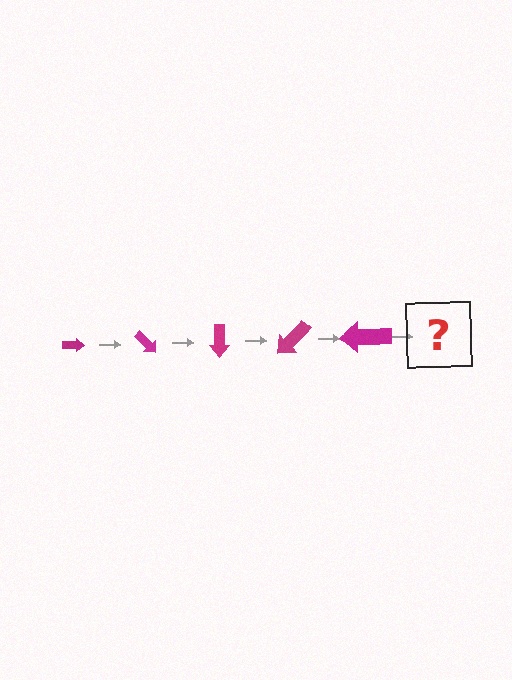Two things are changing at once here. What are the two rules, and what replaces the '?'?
The two rules are that the arrow grows larger each step and it rotates 45 degrees each step. The '?' should be an arrow, larger than the previous one and rotated 225 degrees from the start.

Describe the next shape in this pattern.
It should be an arrow, larger than the previous one and rotated 225 degrees from the start.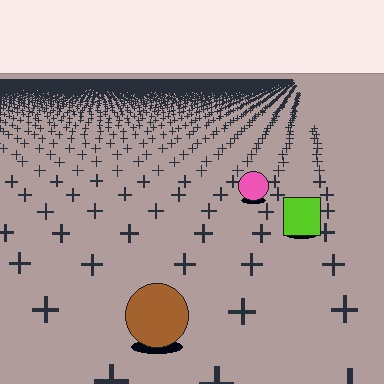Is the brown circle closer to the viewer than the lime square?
Yes. The brown circle is closer — you can tell from the texture gradient: the ground texture is coarser near it.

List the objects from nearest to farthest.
From nearest to farthest: the brown circle, the lime square, the pink circle.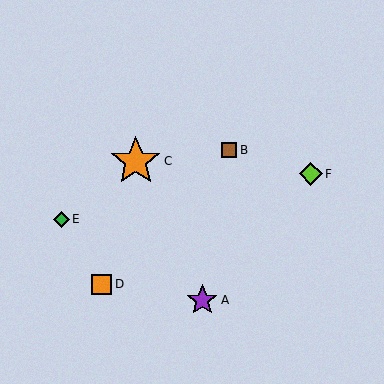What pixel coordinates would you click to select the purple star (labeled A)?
Click at (202, 300) to select the purple star A.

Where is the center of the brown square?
The center of the brown square is at (229, 150).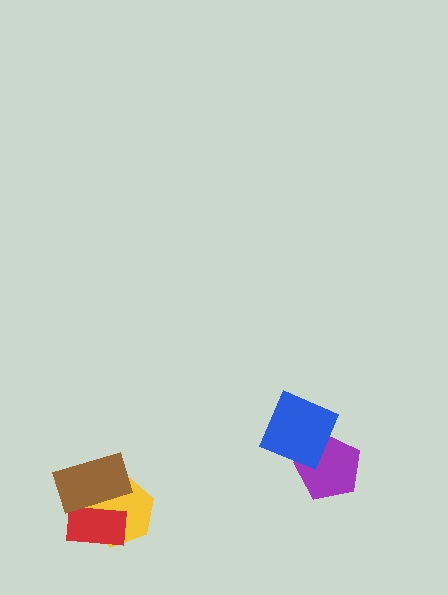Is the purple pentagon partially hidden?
Yes, it is partially covered by another shape.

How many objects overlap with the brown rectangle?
2 objects overlap with the brown rectangle.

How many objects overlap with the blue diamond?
1 object overlaps with the blue diamond.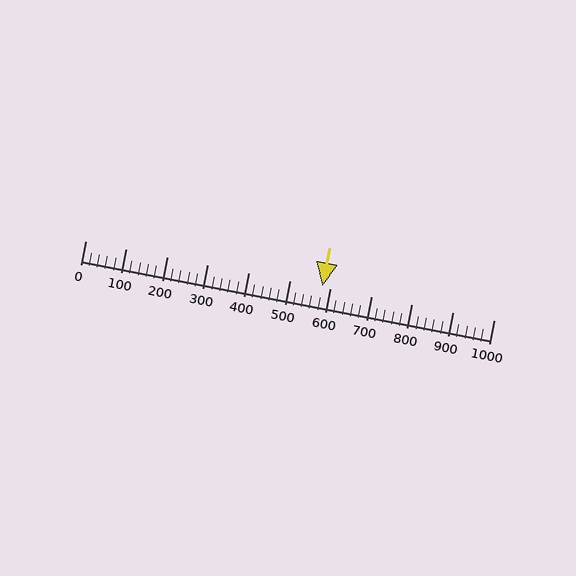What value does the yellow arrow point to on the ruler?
The yellow arrow points to approximately 579.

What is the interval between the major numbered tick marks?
The major tick marks are spaced 100 units apart.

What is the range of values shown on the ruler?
The ruler shows values from 0 to 1000.